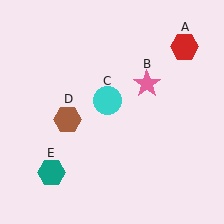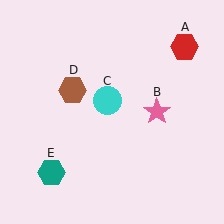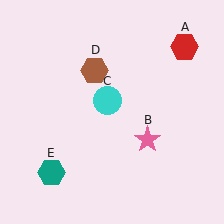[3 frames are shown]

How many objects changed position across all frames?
2 objects changed position: pink star (object B), brown hexagon (object D).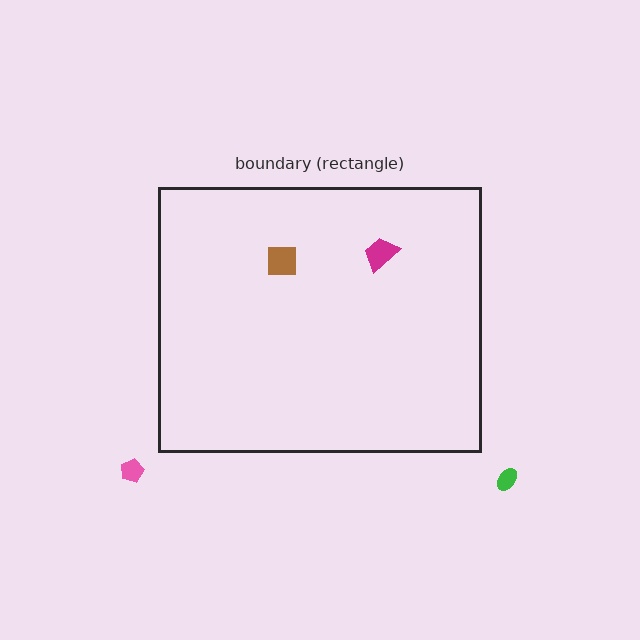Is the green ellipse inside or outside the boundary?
Outside.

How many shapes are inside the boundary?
2 inside, 2 outside.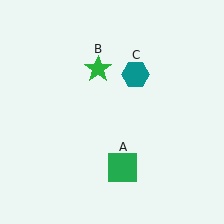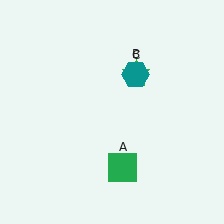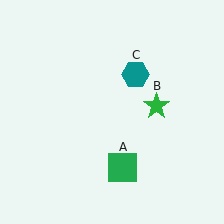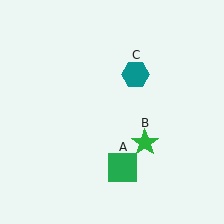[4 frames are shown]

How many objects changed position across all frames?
1 object changed position: green star (object B).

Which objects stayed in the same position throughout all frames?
Green square (object A) and teal hexagon (object C) remained stationary.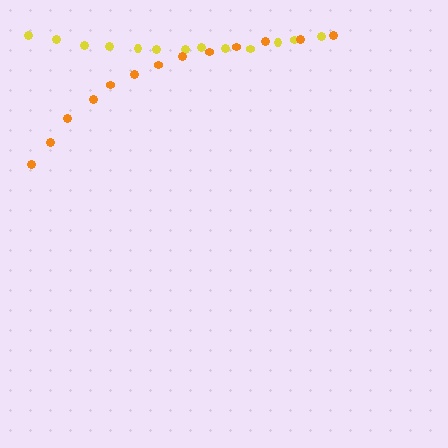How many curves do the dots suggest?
There are 2 distinct paths.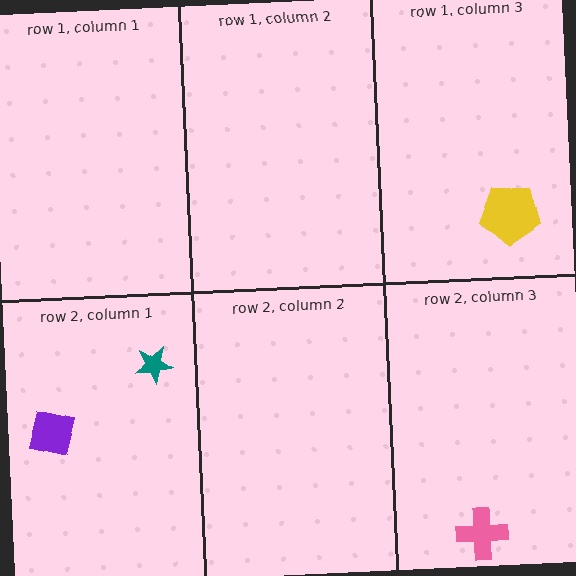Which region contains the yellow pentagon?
The row 1, column 3 region.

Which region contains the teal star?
The row 2, column 1 region.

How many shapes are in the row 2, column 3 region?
1.